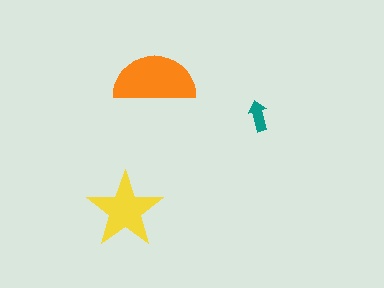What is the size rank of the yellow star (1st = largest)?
2nd.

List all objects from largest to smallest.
The orange semicircle, the yellow star, the teal arrow.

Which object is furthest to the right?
The teal arrow is rightmost.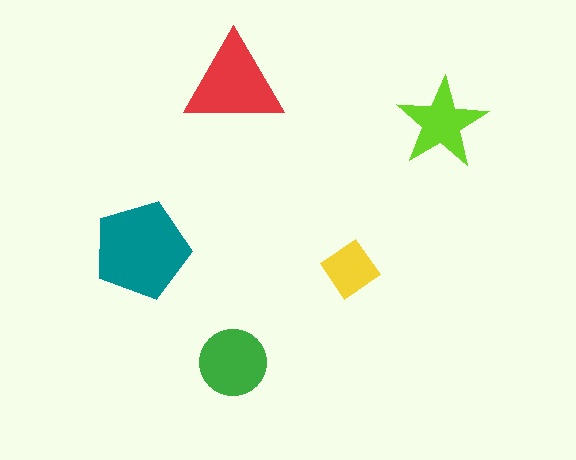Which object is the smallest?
The yellow diamond.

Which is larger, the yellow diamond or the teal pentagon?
The teal pentagon.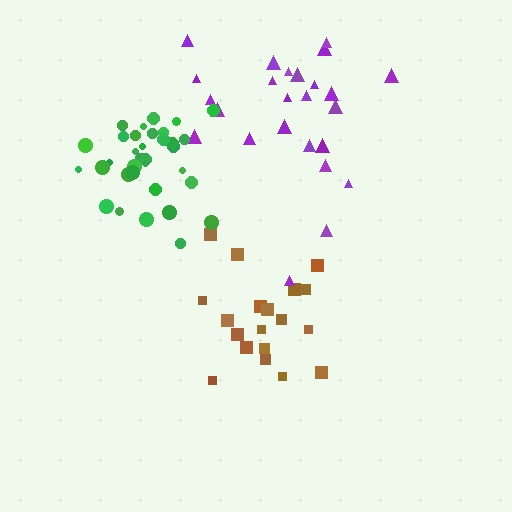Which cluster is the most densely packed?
Green.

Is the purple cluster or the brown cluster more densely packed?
Brown.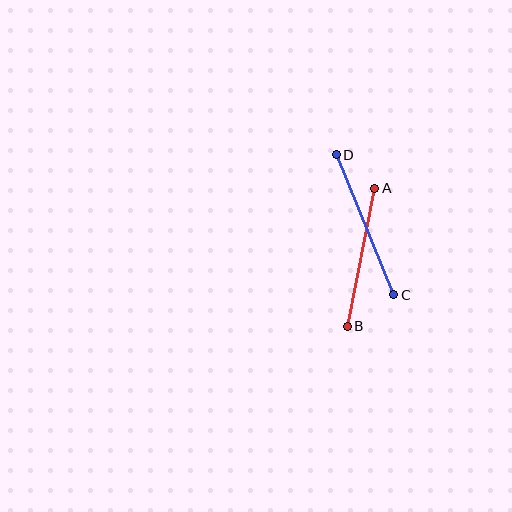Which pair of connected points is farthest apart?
Points C and D are farthest apart.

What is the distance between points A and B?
The distance is approximately 141 pixels.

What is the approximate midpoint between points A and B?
The midpoint is at approximately (361, 257) pixels.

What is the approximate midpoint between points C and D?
The midpoint is at approximately (365, 225) pixels.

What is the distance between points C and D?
The distance is approximately 151 pixels.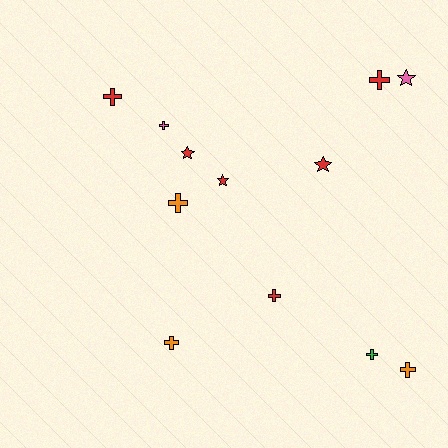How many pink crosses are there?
There is 1 pink cross.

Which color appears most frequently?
Red, with 6 objects.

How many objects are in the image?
There are 12 objects.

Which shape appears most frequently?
Cross, with 8 objects.